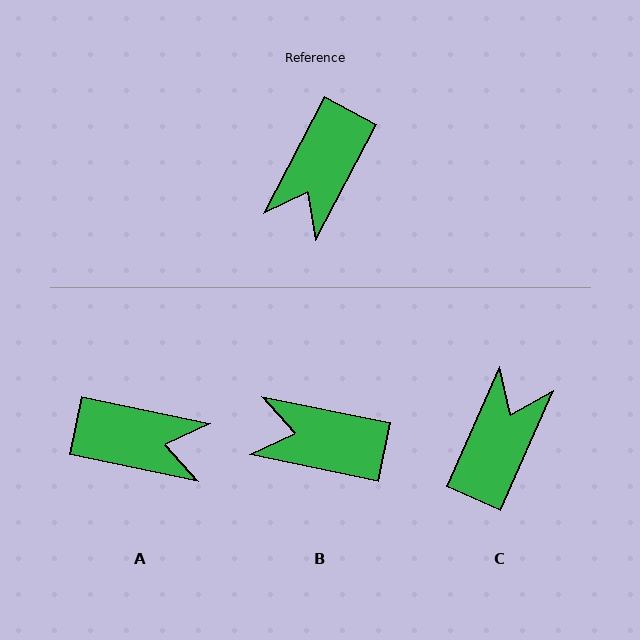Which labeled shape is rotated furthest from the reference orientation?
C, about 176 degrees away.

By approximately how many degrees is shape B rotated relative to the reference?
Approximately 74 degrees clockwise.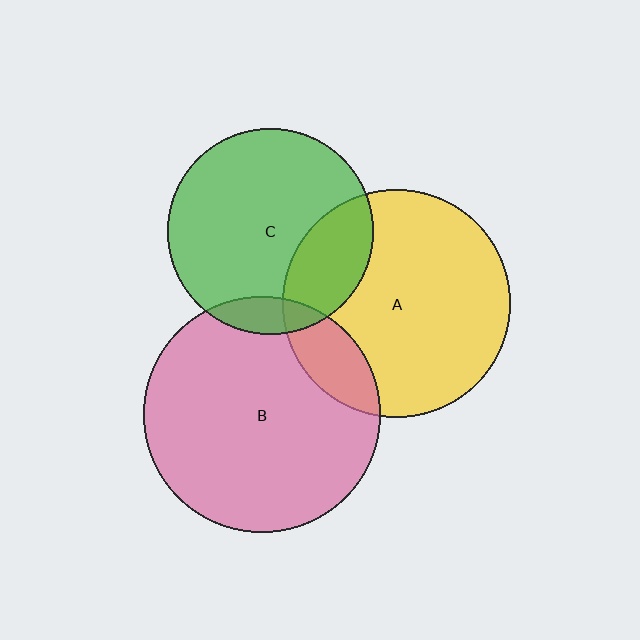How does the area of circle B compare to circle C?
Approximately 1.3 times.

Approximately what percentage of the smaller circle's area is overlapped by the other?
Approximately 15%.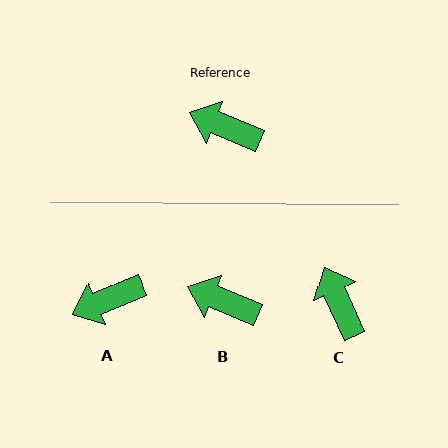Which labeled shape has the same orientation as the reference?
B.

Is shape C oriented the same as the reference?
No, it is off by about 44 degrees.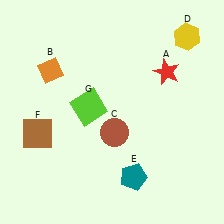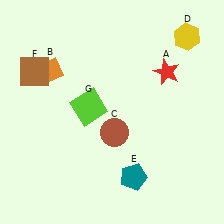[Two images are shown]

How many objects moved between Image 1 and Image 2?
1 object moved between the two images.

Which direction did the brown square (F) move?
The brown square (F) moved up.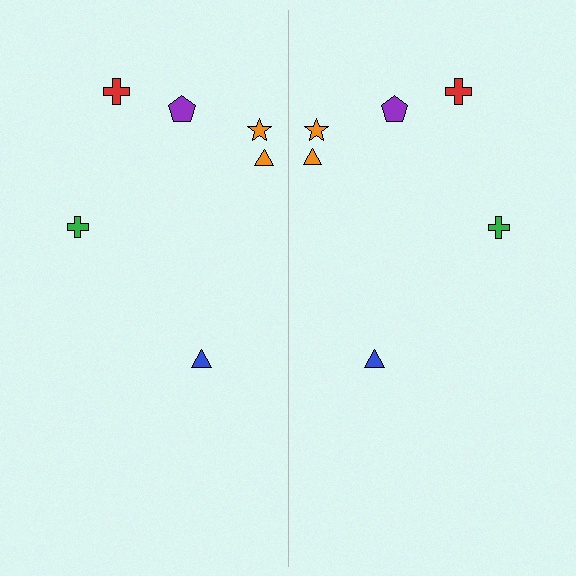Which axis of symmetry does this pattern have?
The pattern has a vertical axis of symmetry running through the center of the image.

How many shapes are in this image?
There are 12 shapes in this image.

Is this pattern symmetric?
Yes, this pattern has bilateral (reflection) symmetry.